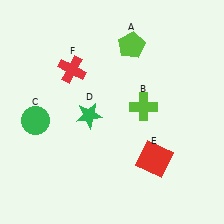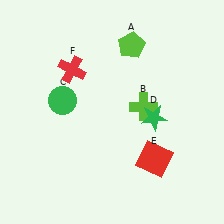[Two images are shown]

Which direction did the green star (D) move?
The green star (D) moved right.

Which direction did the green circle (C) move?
The green circle (C) moved right.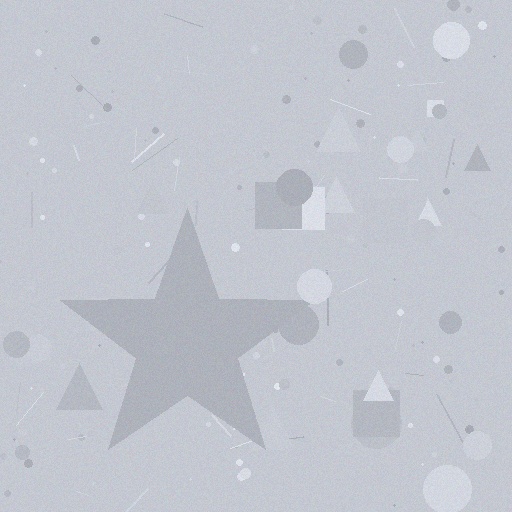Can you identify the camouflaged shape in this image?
The camouflaged shape is a star.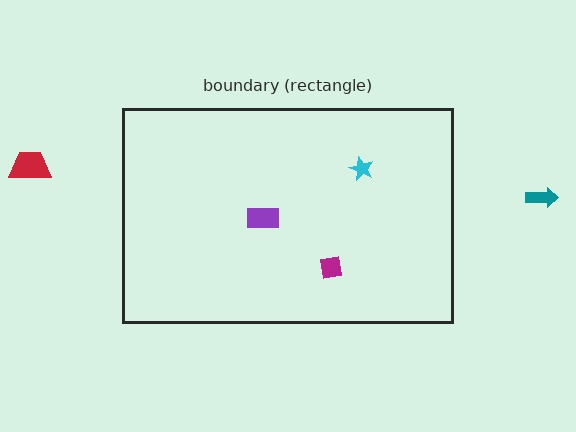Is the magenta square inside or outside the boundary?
Inside.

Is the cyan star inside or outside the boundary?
Inside.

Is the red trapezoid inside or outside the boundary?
Outside.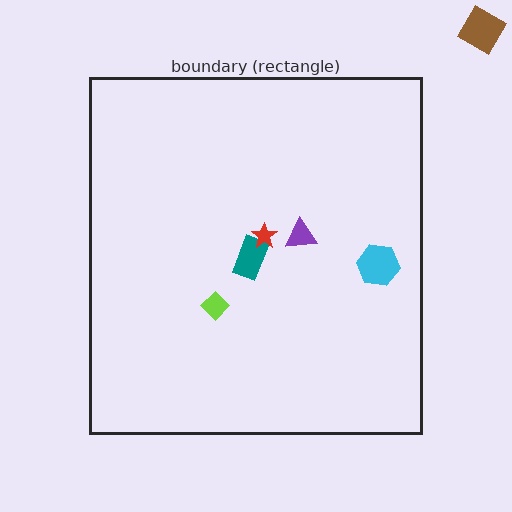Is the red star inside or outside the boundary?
Inside.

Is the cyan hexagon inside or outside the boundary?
Inside.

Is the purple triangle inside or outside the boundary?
Inside.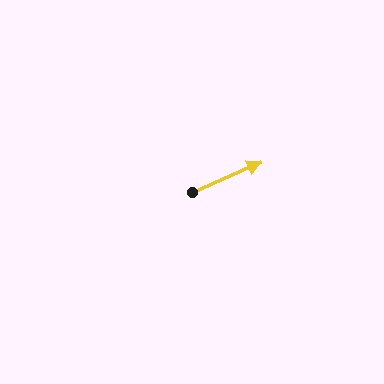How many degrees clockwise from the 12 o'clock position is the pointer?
Approximately 67 degrees.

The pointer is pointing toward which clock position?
Roughly 2 o'clock.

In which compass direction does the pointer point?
Northeast.